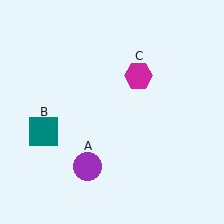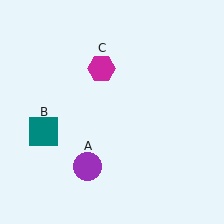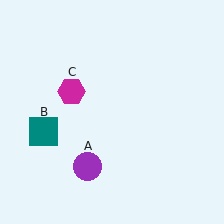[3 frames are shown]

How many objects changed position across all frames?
1 object changed position: magenta hexagon (object C).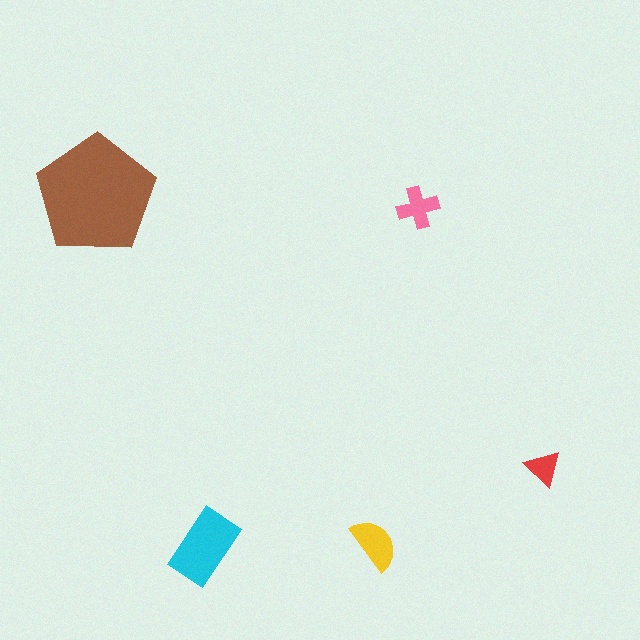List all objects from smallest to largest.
The red triangle, the pink cross, the yellow semicircle, the cyan rectangle, the brown pentagon.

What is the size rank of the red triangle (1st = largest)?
5th.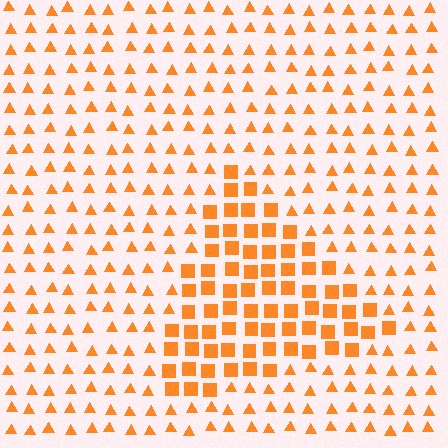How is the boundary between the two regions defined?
The boundary is defined by a change in element shape: squares inside vs. triangles outside. All elements share the same color and spacing.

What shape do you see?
I see a triangle.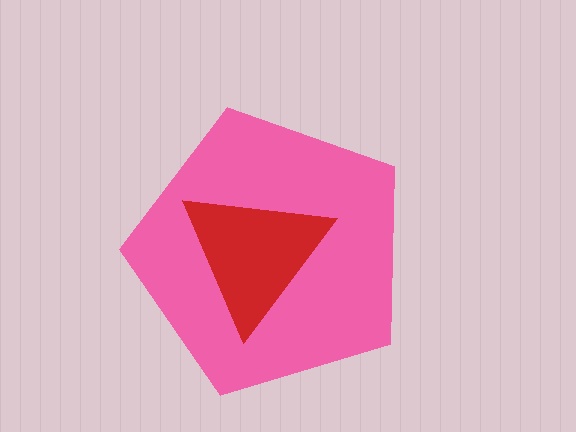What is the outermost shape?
The pink pentagon.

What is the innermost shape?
The red triangle.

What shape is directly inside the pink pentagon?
The red triangle.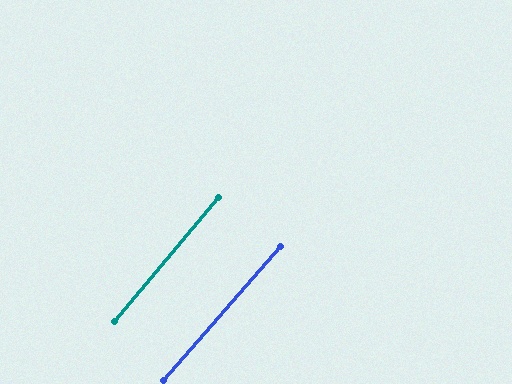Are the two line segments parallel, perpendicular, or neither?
Parallel — their directions differ by only 1.2°.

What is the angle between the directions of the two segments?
Approximately 1 degree.